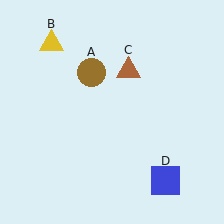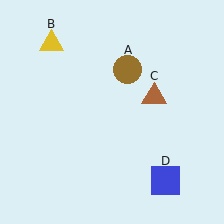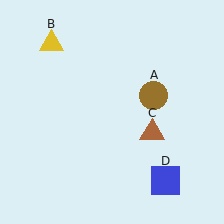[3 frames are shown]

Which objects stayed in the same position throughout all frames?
Yellow triangle (object B) and blue square (object D) remained stationary.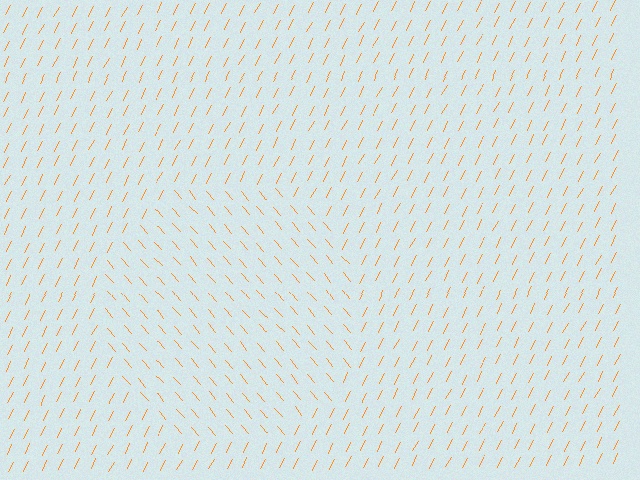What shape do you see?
I see a circle.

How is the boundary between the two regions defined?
The boundary is defined purely by a change in line orientation (approximately 68 degrees difference). All lines are the same color and thickness.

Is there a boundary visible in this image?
Yes, there is a texture boundary formed by a change in line orientation.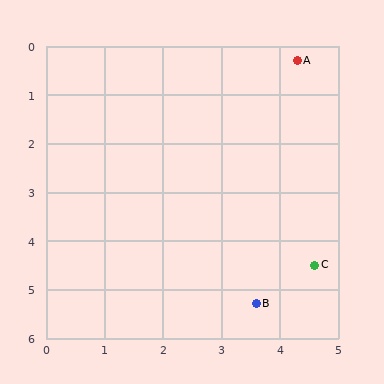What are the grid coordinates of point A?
Point A is at approximately (4.3, 0.3).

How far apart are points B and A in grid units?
Points B and A are about 5.0 grid units apart.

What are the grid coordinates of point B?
Point B is at approximately (3.6, 5.3).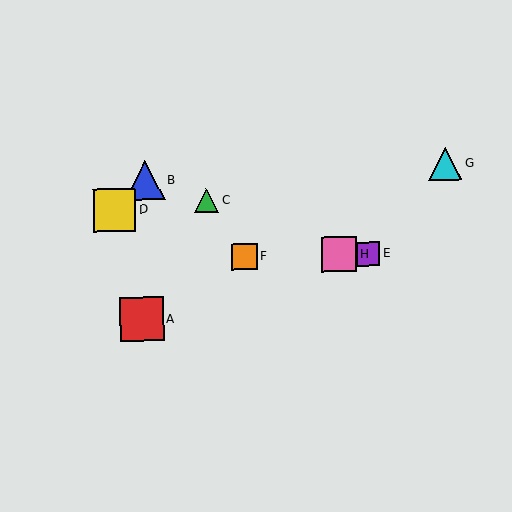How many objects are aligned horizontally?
3 objects (E, F, H) are aligned horizontally.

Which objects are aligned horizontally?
Objects E, F, H are aligned horizontally.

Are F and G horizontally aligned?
No, F is at y≈257 and G is at y≈164.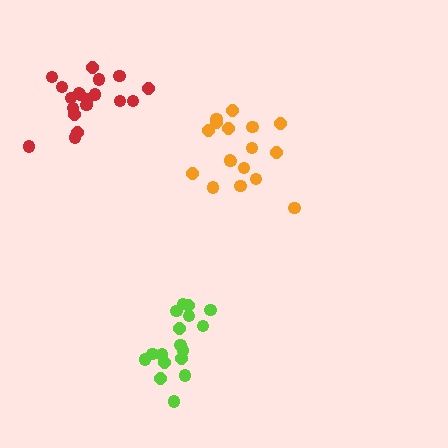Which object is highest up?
The red cluster is topmost.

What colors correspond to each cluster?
The clusters are colored: lime, red, orange.